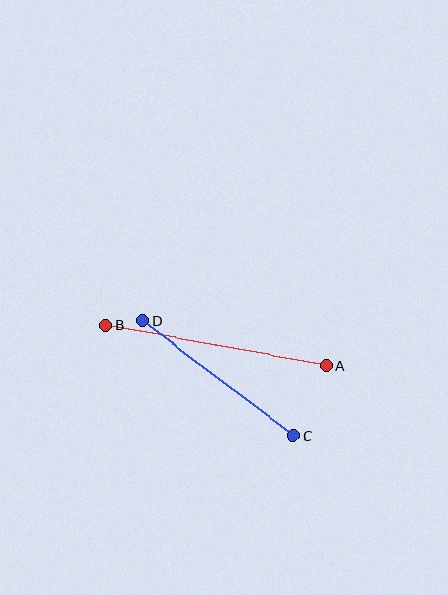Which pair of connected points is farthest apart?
Points A and B are farthest apart.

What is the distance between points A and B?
The distance is approximately 225 pixels.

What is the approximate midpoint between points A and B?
The midpoint is at approximately (216, 345) pixels.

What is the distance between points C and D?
The distance is approximately 189 pixels.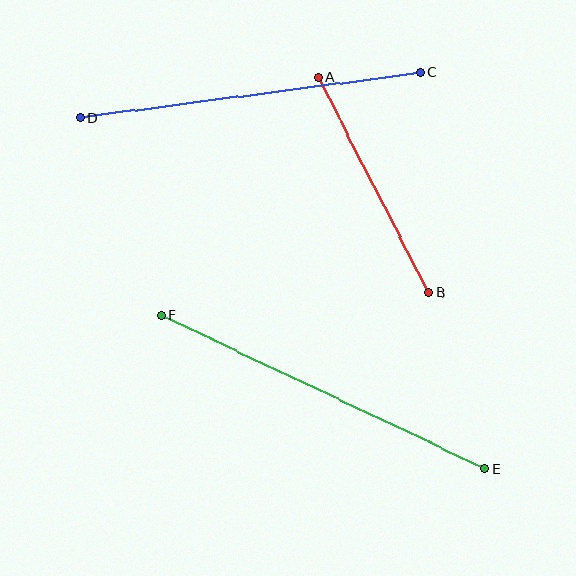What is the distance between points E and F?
The distance is approximately 359 pixels.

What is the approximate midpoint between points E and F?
The midpoint is at approximately (323, 392) pixels.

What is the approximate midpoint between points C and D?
The midpoint is at approximately (250, 95) pixels.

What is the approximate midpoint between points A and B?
The midpoint is at approximately (374, 185) pixels.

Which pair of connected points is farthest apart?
Points E and F are farthest apart.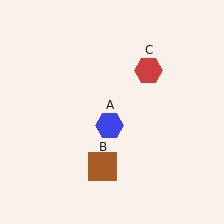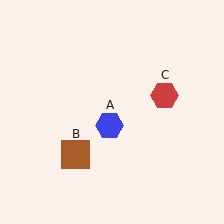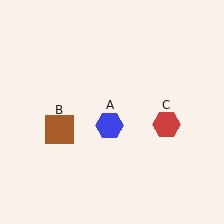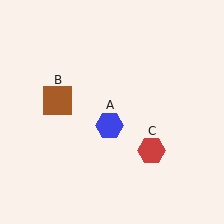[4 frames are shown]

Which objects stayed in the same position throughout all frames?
Blue hexagon (object A) remained stationary.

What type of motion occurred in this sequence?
The brown square (object B), red hexagon (object C) rotated clockwise around the center of the scene.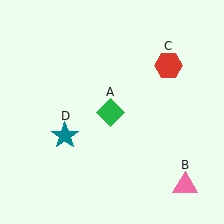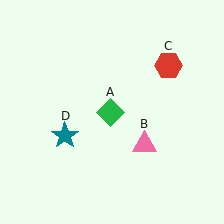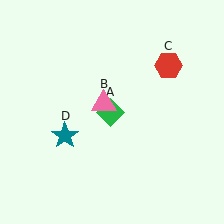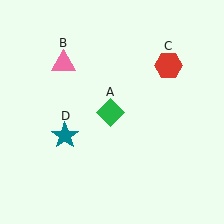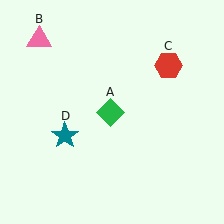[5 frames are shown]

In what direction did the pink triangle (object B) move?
The pink triangle (object B) moved up and to the left.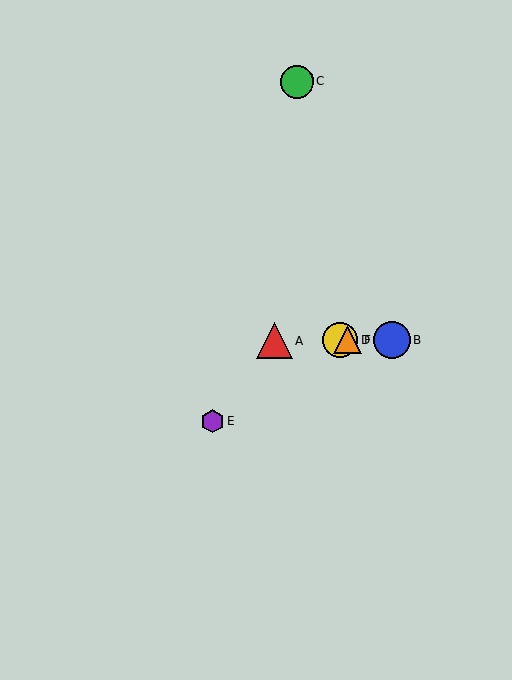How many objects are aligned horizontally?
4 objects (A, B, D, F) are aligned horizontally.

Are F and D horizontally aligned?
Yes, both are at y≈340.